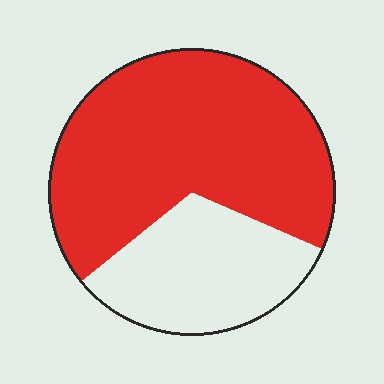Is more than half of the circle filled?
Yes.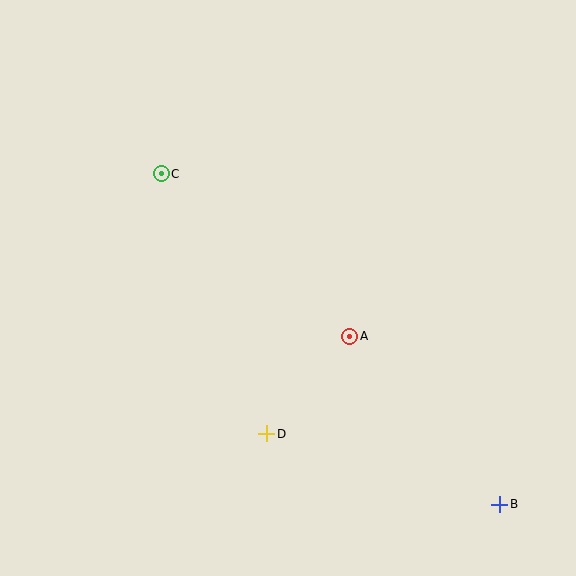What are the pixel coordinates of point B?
Point B is at (500, 504).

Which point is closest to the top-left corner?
Point C is closest to the top-left corner.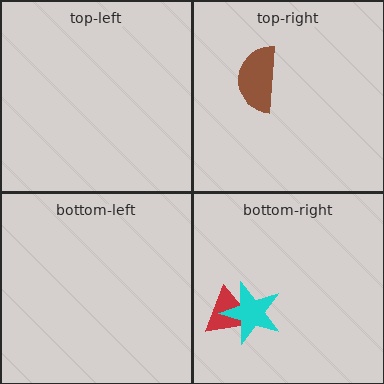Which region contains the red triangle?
The bottom-right region.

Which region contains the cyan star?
The bottom-right region.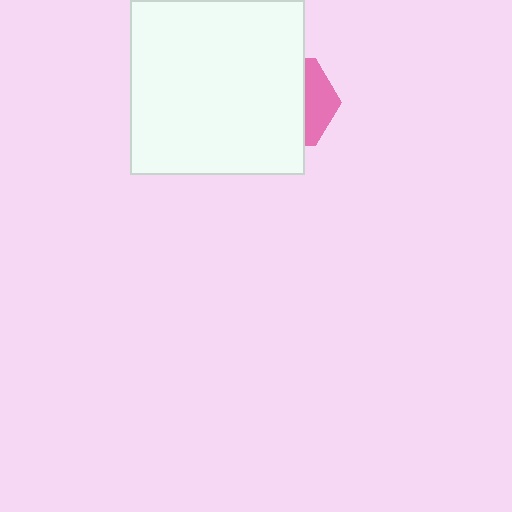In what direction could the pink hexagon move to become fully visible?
The pink hexagon could move right. That would shift it out from behind the white square entirely.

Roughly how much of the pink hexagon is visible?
A small part of it is visible (roughly 30%).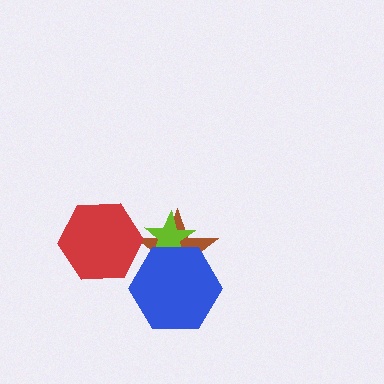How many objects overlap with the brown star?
3 objects overlap with the brown star.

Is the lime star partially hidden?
Yes, it is partially covered by another shape.